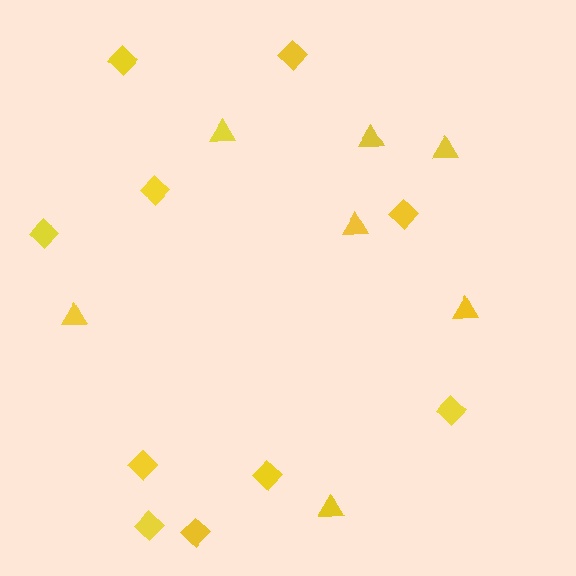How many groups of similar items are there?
There are 2 groups: one group of triangles (7) and one group of diamonds (10).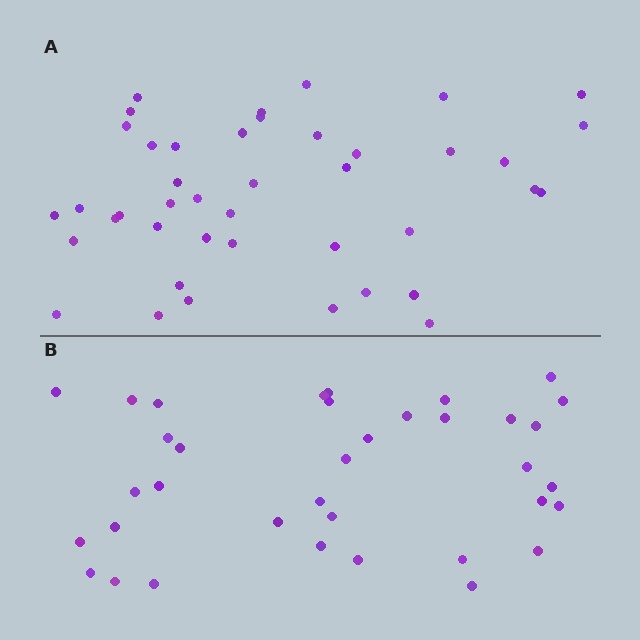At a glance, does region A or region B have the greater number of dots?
Region A (the top region) has more dots.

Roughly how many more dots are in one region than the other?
Region A has about 6 more dots than region B.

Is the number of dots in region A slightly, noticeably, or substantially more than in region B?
Region A has only slightly more — the two regions are fairly close. The ratio is roughly 1.2 to 1.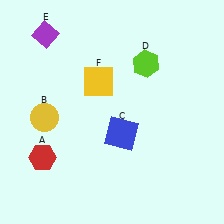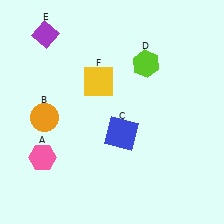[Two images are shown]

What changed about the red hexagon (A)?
In Image 1, A is red. In Image 2, it changed to pink.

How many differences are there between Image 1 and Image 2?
There are 2 differences between the two images.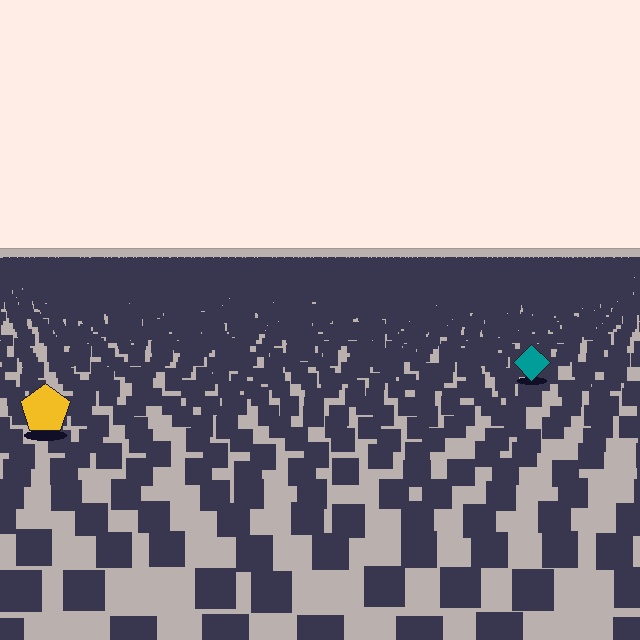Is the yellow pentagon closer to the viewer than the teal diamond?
Yes. The yellow pentagon is closer — you can tell from the texture gradient: the ground texture is coarser near it.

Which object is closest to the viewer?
The yellow pentagon is closest. The texture marks near it are larger and more spread out.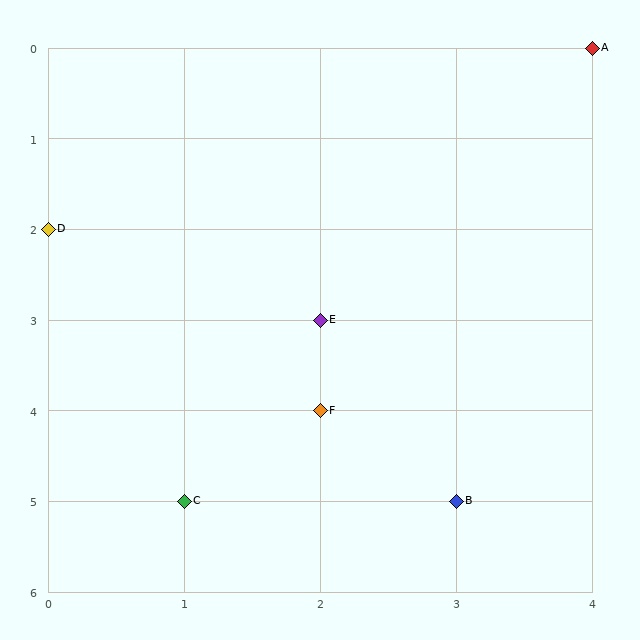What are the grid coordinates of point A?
Point A is at grid coordinates (4, 0).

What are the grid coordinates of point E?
Point E is at grid coordinates (2, 3).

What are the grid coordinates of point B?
Point B is at grid coordinates (3, 5).